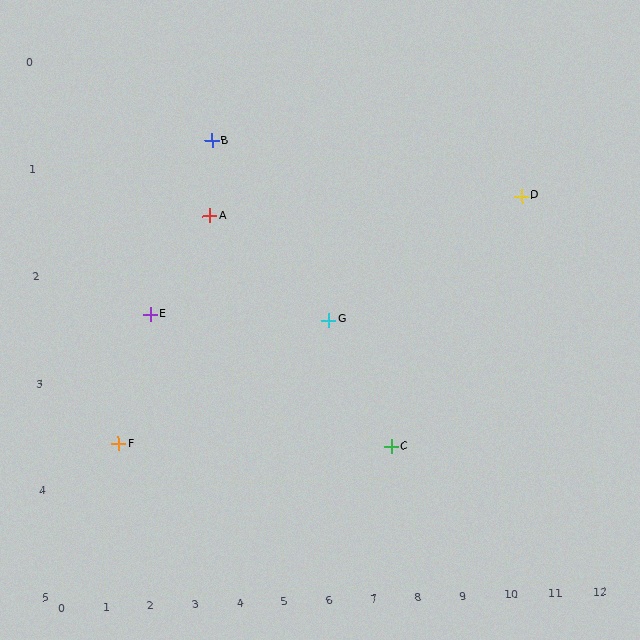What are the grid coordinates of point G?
Point G is at approximately (6.2, 2.5).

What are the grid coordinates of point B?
Point B is at approximately (3.7, 0.8).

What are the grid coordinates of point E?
Point E is at approximately (2.2, 2.4).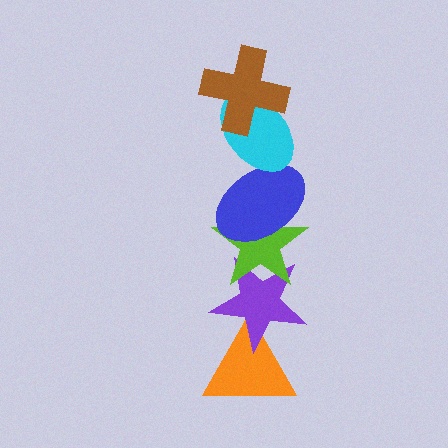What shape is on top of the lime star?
The blue ellipse is on top of the lime star.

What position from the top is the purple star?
The purple star is 5th from the top.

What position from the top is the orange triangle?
The orange triangle is 6th from the top.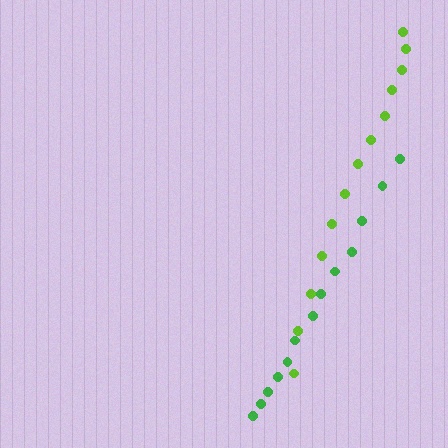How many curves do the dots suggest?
There are 2 distinct paths.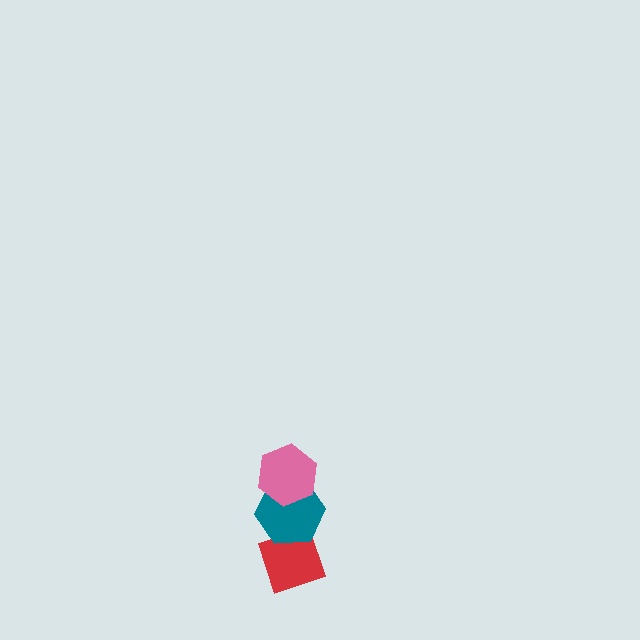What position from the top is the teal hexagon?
The teal hexagon is 2nd from the top.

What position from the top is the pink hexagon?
The pink hexagon is 1st from the top.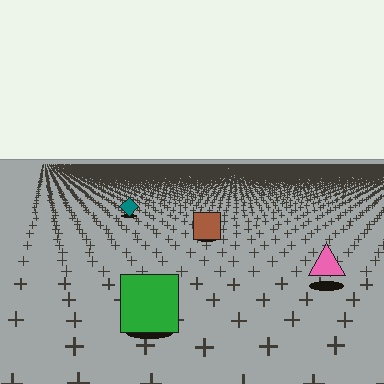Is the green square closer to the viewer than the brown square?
Yes. The green square is closer — you can tell from the texture gradient: the ground texture is coarser near it.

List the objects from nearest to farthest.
From nearest to farthest: the green square, the pink triangle, the brown square, the teal diamond.